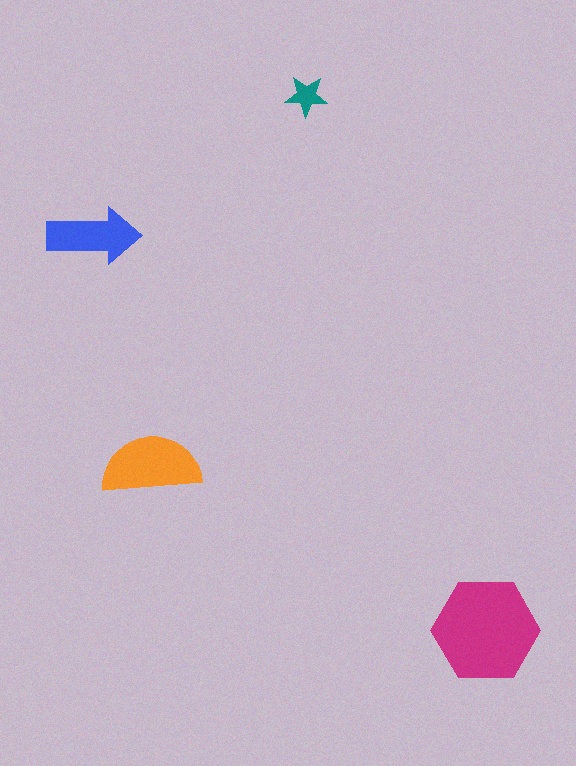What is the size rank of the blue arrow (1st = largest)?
3rd.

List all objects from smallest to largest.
The teal star, the blue arrow, the orange semicircle, the magenta hexagon.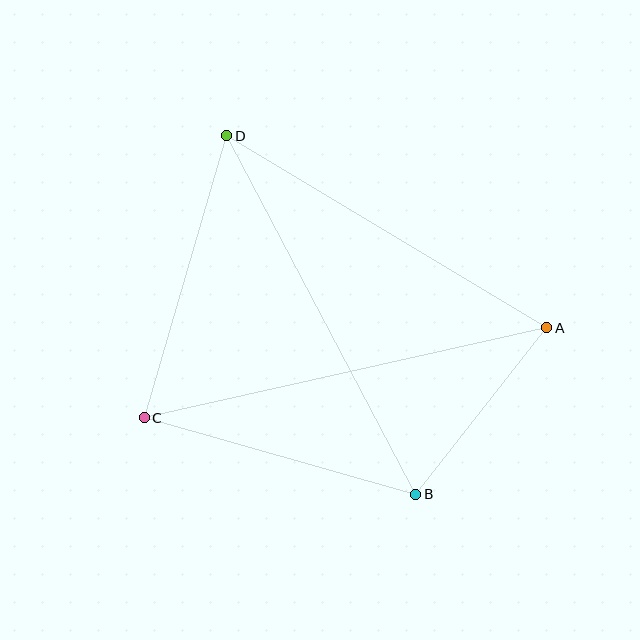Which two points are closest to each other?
Points A and B are closest to each other.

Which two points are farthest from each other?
Points A and C are farthest from each other.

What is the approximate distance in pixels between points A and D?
The distance between A and D is approximately 373 pixels.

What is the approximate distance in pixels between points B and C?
The distance between B and C is approximately 282 pixels.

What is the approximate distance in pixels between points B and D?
The distance between B and D is approximately 406 pixels.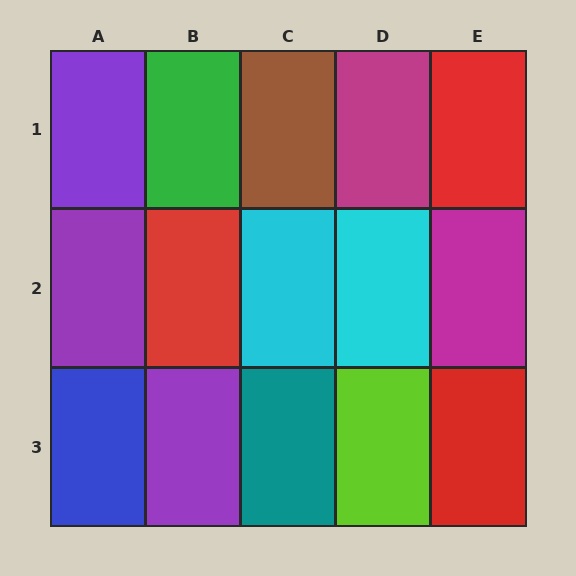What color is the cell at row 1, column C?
Brown.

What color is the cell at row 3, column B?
Purple.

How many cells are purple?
3 cells are purple.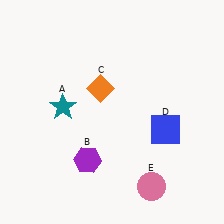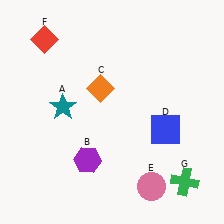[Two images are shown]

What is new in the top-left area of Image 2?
A red diamond (F) was added in the top-left area of Image 2.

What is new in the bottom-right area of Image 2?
A green cross (G) was added in the bottom-right area of Image 2.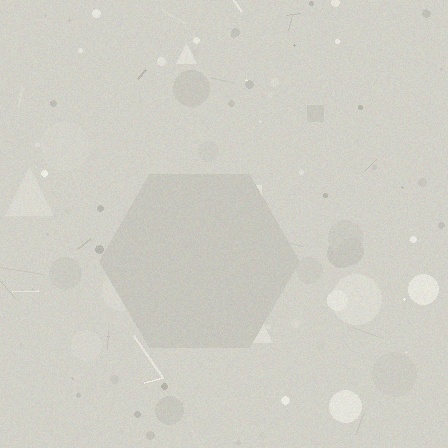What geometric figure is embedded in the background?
A hexagon is embedded in the background.